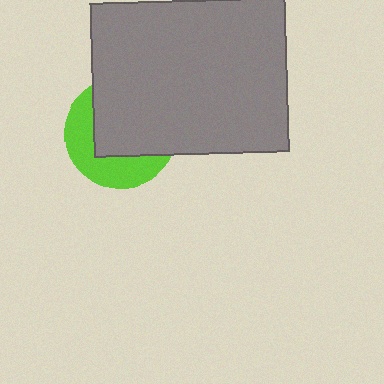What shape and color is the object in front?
The object in front is a gray rectangle.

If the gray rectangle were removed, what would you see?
You would see the complete lime circle.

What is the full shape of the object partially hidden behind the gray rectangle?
The partially hidden object is a lime circle.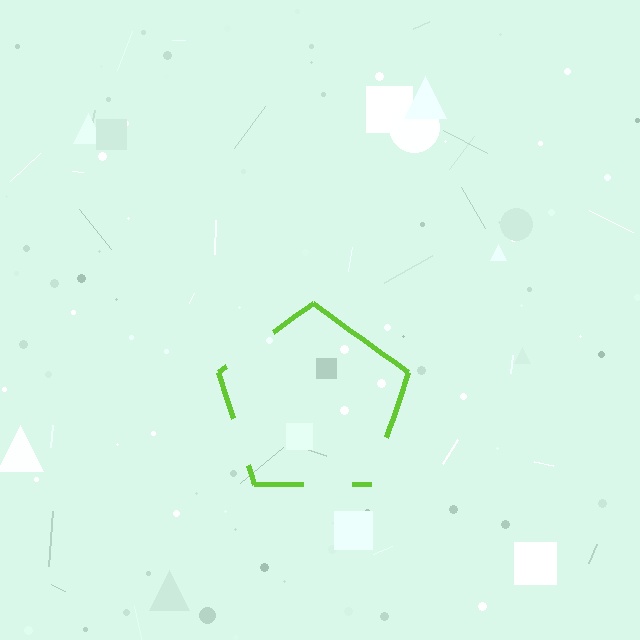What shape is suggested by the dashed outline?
The dashed outline suggests a pentagon.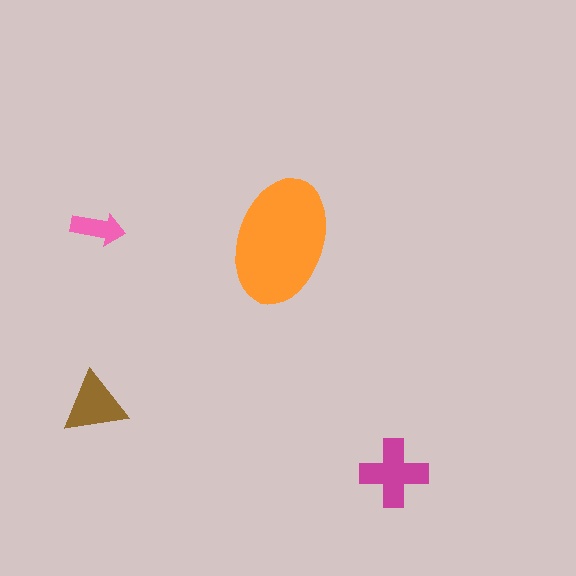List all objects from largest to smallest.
The orange ellipse, the magenta cross, the brown triangle, the pink arrow.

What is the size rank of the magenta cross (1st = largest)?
2nd.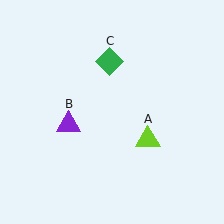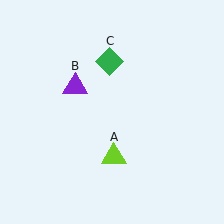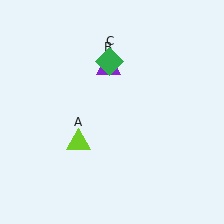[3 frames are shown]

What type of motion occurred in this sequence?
The lime triangle (object A), purple triangle (object B) rotated clockwise around the center of the scene.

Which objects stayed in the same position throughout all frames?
Green diamond (object C) remained stationary.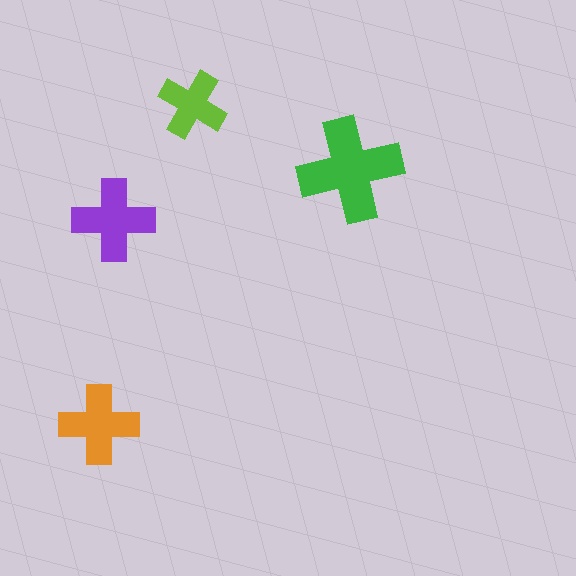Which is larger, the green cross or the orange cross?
The green one.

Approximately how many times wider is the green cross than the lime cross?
About 1.5 times wider.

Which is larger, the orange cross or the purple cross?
The purple one.